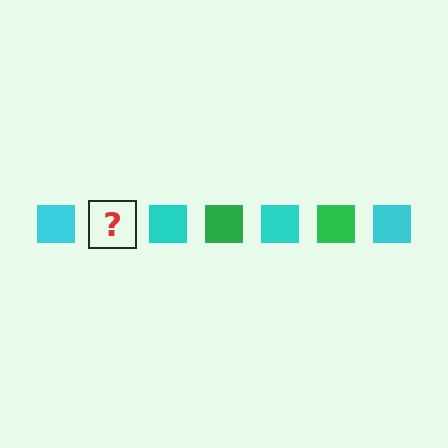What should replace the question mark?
The question mark should be replaced with a green square.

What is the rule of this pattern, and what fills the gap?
The rule is that the pattern cycles through cyan, green squares. The gap should be filled with a green square.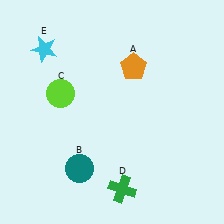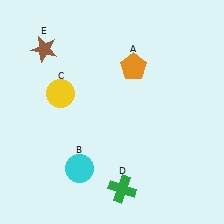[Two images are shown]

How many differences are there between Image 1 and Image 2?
There are 3 differences between the two images.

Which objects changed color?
B changed from teal to cyan. C changed from lime to yellow. E changed from cyan to brown.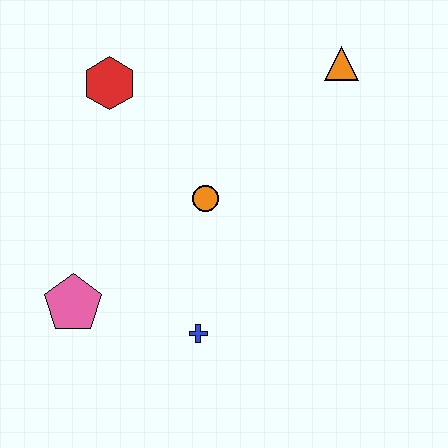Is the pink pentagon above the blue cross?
Yes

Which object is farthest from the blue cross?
The orange triangle is farthest from the blue cross.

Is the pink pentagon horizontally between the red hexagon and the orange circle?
No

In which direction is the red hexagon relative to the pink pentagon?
The red hexagon is above the pink pentagon.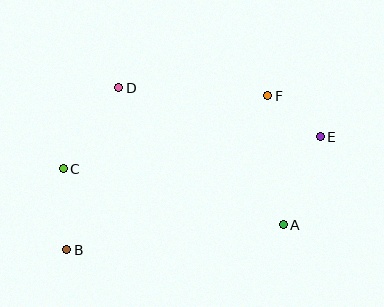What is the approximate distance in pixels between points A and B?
The distance between A and B is approximately 218 pixels.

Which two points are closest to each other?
Points E and F are closest to each other.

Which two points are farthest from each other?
Points B and E are farthest from each other.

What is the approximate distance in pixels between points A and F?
The distance between A and F is approximately 130 pixels.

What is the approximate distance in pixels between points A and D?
The distance between A and D is approximately 214 pixels.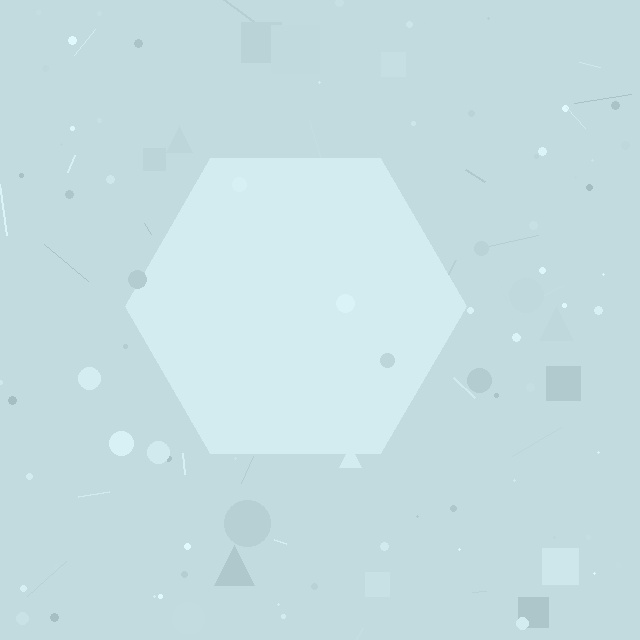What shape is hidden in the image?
A hexagon is hidden in the image.